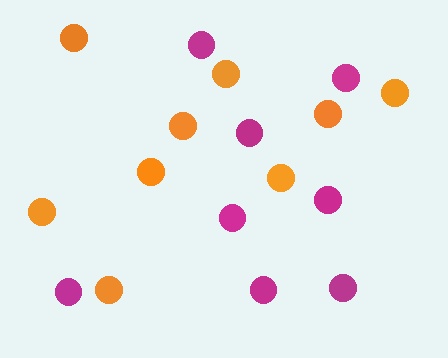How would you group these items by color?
There are 2 groups: one group of magenta circles (8) and one group of orange circles (9).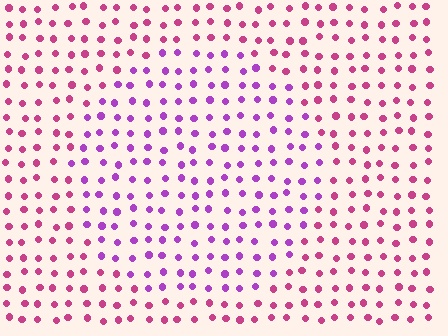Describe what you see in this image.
The image is filled with small magenta elements in a uniform arrangement. A circle-shaped region is visible where the elements are tinted to a slightly different hue, forming a subtle color boundary.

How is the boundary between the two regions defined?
The boundary is defined purely by a slight shift in hue (about 40 degrees). Spacing, size, and orientation are identical on both sides.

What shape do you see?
I see a circle.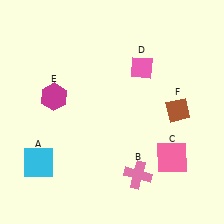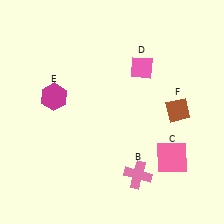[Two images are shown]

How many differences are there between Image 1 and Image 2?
There is 1 difference between the two images.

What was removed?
The cyan square (A) was removed in Image 2.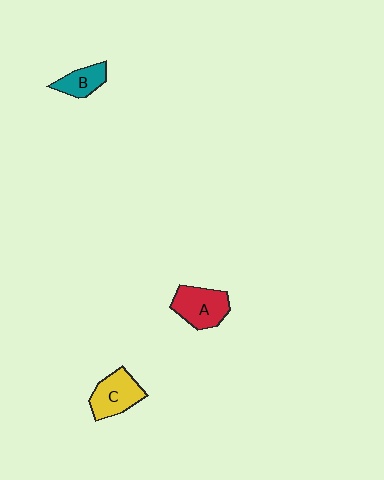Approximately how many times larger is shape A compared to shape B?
Approximately 1.6 times.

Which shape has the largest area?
Shape A (red).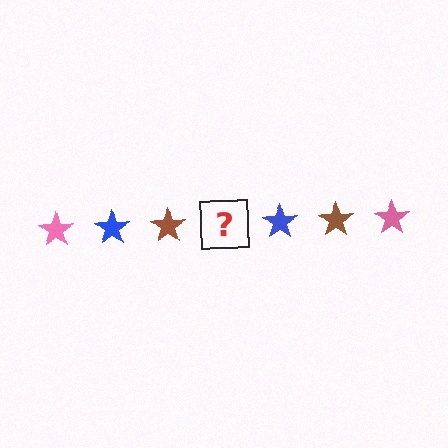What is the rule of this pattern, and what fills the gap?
The rule is that the pattern cycles through pink, blue, brown stars. The gap should be filled with a pink star.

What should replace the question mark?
The question mark should be replaced with a pink star.